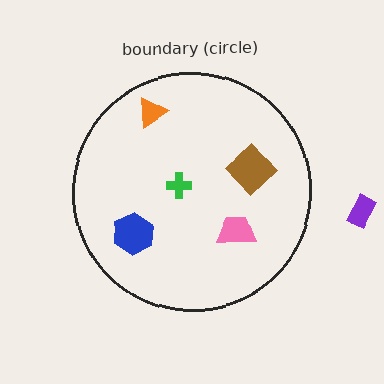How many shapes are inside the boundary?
5 inside, 1 outside.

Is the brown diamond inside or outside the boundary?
Inside.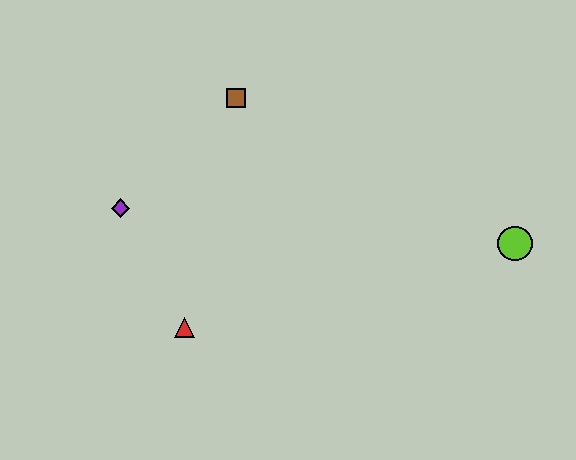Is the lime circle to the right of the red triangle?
Yes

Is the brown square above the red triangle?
Yes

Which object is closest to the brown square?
The purple diamond is closest to the brown square.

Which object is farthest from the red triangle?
The lime circle is farthest from the red triangle.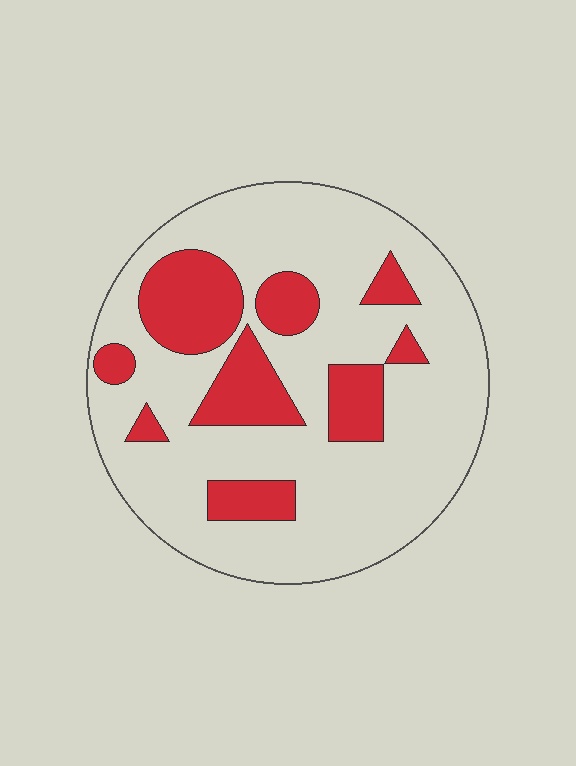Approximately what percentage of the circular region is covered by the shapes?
Approximately 25%.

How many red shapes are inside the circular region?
9.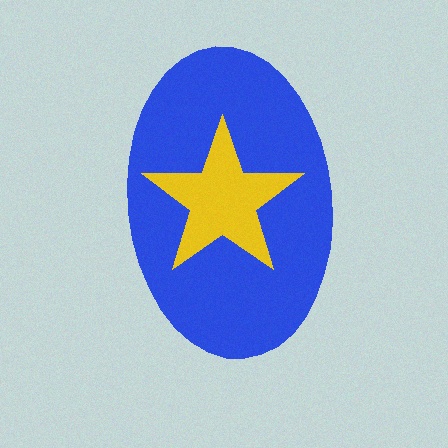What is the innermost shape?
The yellow star.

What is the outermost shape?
The blue ellipse.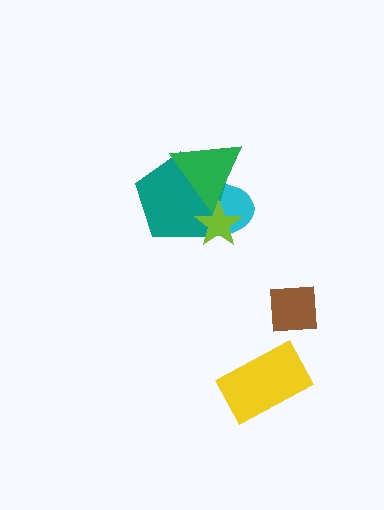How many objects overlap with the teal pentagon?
3 objects overlap with the teal pentagon.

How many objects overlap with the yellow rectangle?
0 objects overlap with the yellow rectangle.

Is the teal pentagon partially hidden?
Yes, it is partially covered by another shape.